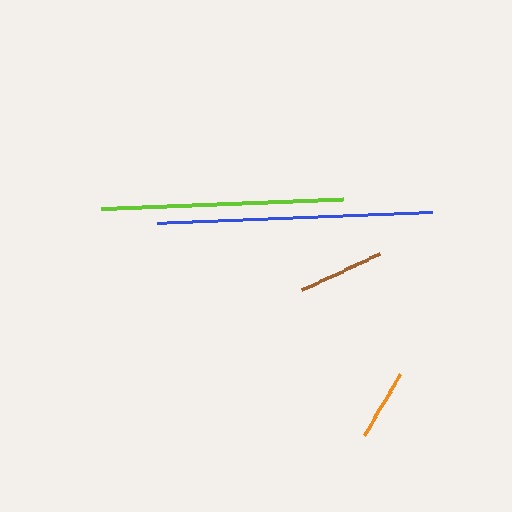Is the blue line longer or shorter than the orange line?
The blue line is longer than the orange line.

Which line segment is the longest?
The blue line is the longest at approximately 276 pixels.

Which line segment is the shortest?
The orange line is the shortest at approximately 70 pixels.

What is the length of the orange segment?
The orange segment is approximately 70 pixels long.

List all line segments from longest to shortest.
From longest to shortest: blue, lime, brown, orange.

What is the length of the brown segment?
The brown segment is approximately 85 pixels long.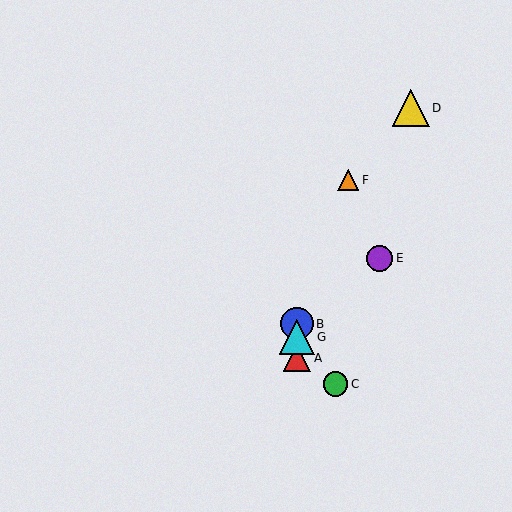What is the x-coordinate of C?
Object C is at x≈336.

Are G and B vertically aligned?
Yes, both are at x≈297.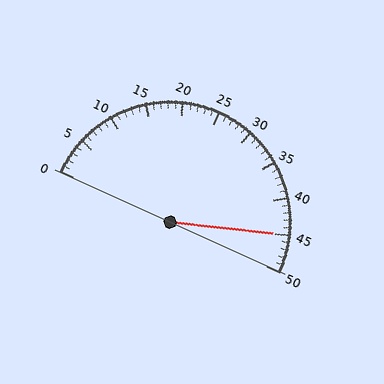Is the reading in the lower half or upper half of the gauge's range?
The reading is in the upper half of the range (0 to 50).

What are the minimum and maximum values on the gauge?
The gauge ranges from 0 to 50.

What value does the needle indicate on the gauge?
The needle indicates approximately 45.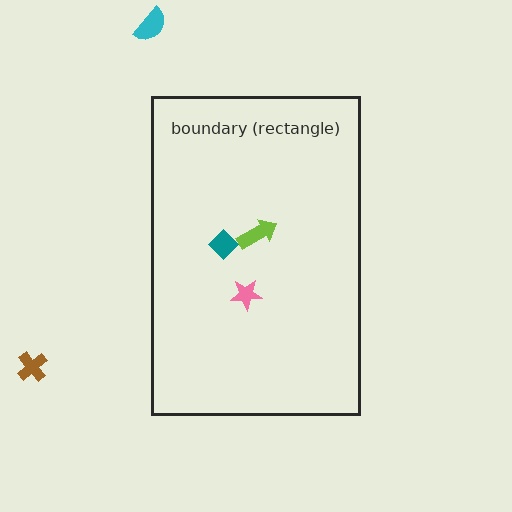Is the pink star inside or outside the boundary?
Inside.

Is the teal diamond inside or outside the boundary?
Inside.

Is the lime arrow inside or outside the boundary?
Inside.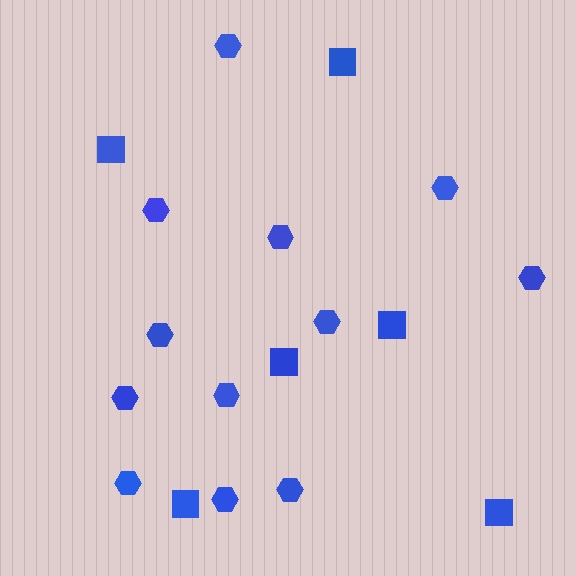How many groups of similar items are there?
There are 2 groups: one group of squares (6) and one group of hexagons (12).